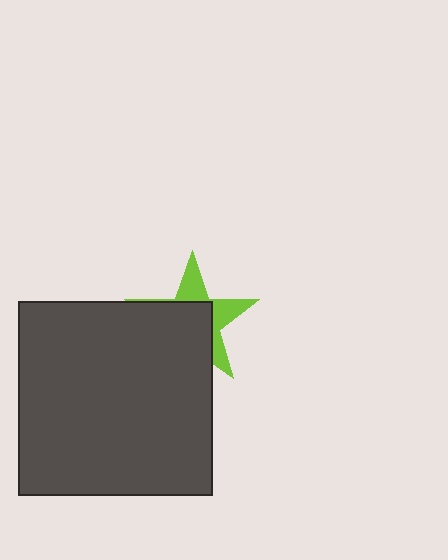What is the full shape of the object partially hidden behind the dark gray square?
The partially hidden object is a lime star.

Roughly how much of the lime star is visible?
A small part of it is visible (roughly 40%).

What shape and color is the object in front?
The object in front is a dark gray square.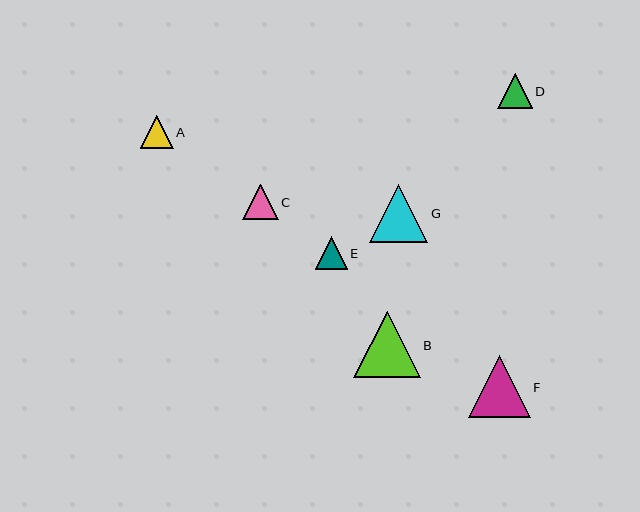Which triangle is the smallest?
Triangle E is the smallest with a size of approximately 32 pixels.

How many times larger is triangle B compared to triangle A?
Triangle B is approximately 2.0 times the size of triangle A.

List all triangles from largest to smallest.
From largest to smallest: B, F, G, C, D, A, E.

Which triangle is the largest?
Triangle B is the largest with a size of approximately 67 pixels.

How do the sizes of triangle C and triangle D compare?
Triangle C and triangle D are approximately the same size.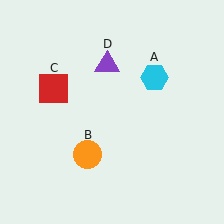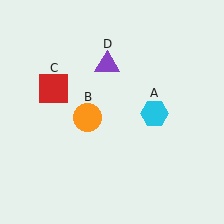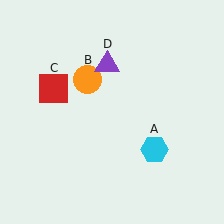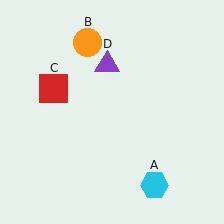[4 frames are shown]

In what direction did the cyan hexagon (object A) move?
The cyan hexagon (object A) moved down.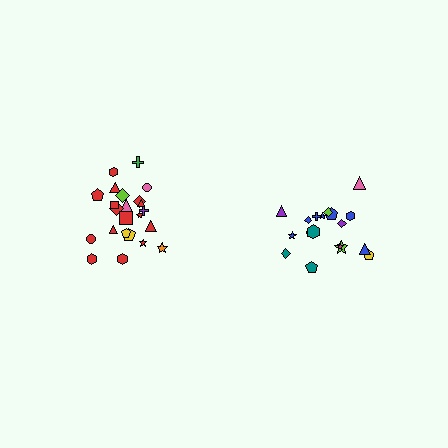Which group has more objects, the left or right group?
The left group.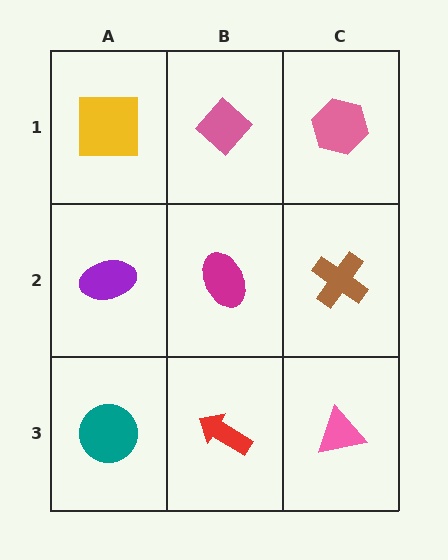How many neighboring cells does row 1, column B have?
3.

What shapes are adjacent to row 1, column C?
A brown cross (row 2, column C), a pink diamond (row 1, column B).